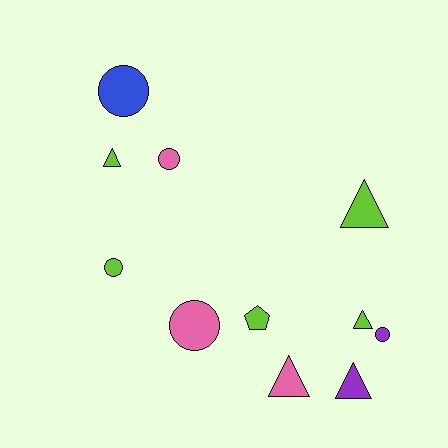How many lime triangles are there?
There are 3 lime triangles.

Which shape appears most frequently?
Triangle, with 5 objects.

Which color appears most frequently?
Lime, with 5 objects.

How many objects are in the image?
There are 11 objects.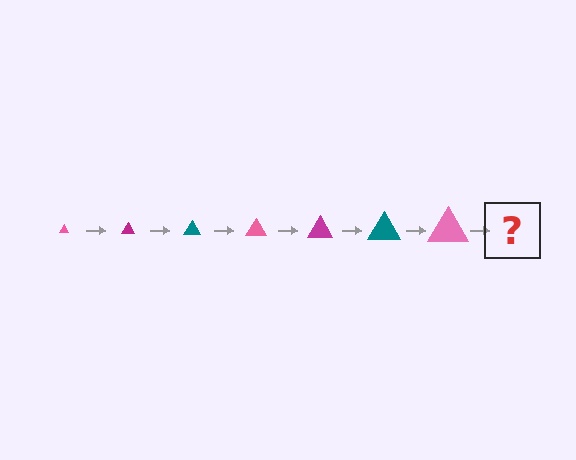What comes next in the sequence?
The next element should be a magenta triangle, larger than the previous one.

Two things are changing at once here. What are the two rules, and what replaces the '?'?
The two rules are that the triangle grows larger each step and the color cycles through pink, magenta, and teal. The '?' should be a magenta triangle, larger than the previous one.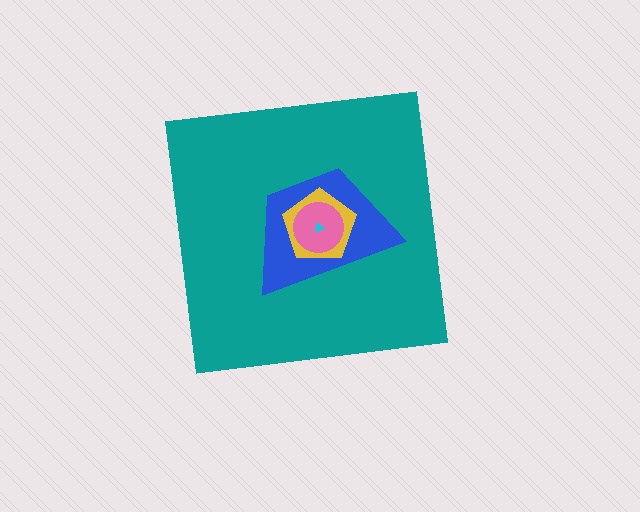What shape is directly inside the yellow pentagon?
The pink circle.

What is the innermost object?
The cyan triangle.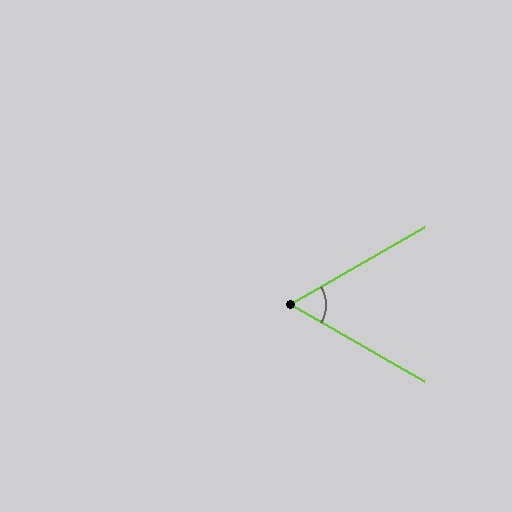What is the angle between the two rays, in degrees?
Approximately 60 degrees.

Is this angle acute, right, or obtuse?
It is acute.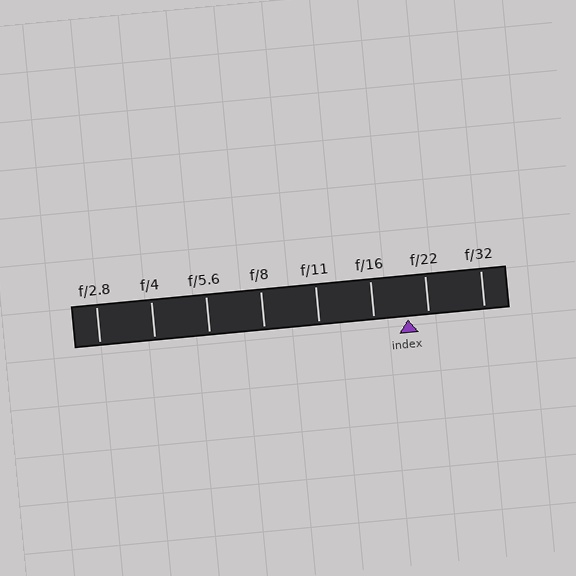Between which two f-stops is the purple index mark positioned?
The index mark is between f/16 and f/22.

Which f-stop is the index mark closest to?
The index mark is closest to f/22.